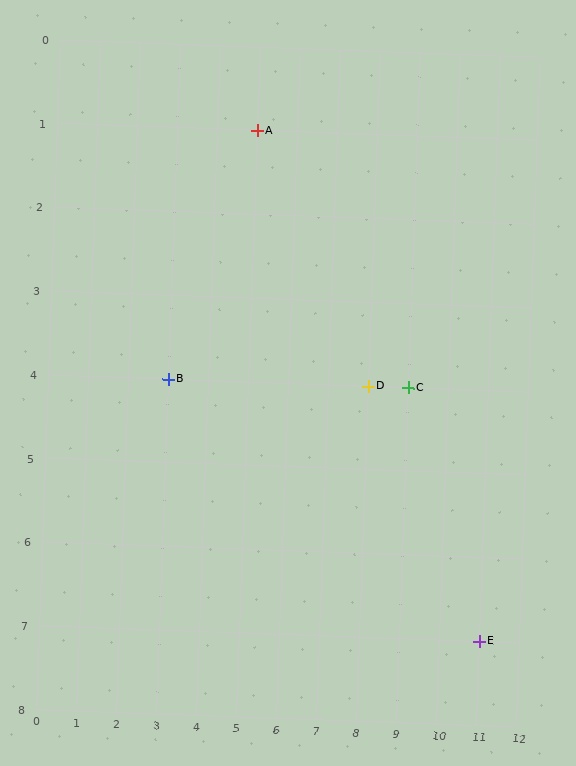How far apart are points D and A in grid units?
Points D and A are 3 columns and 3 rows apart (about 4.2 grid units diagonally).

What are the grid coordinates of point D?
Point D is at grid coordinates (8, 4).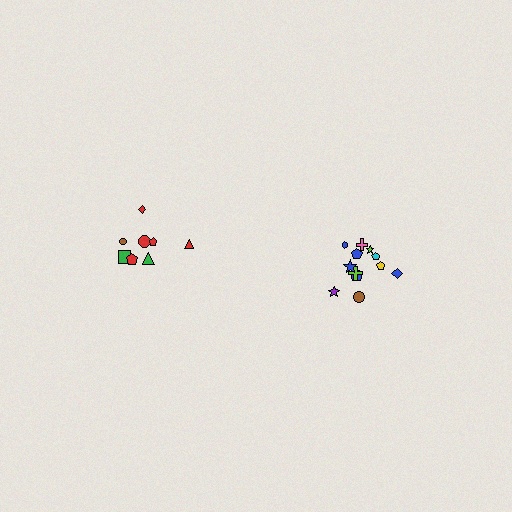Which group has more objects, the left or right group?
The right group.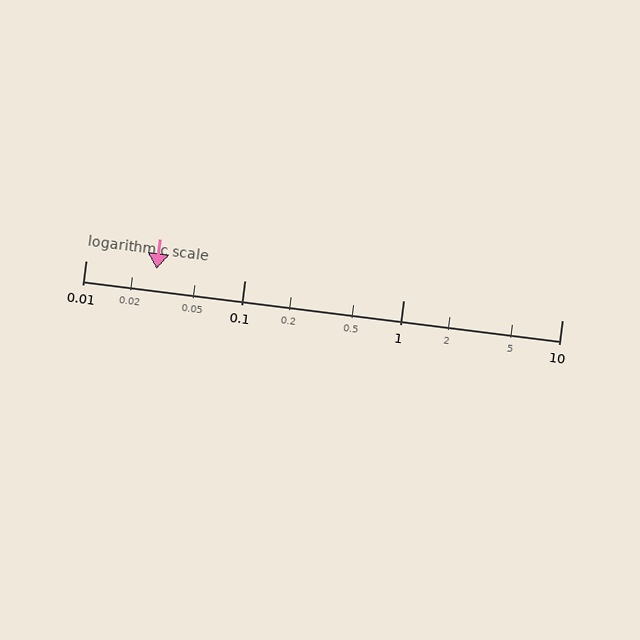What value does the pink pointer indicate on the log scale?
The pointer indicates approximately 0.028.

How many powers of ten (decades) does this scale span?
The scale spans 3 decades, from 0.01 to 10.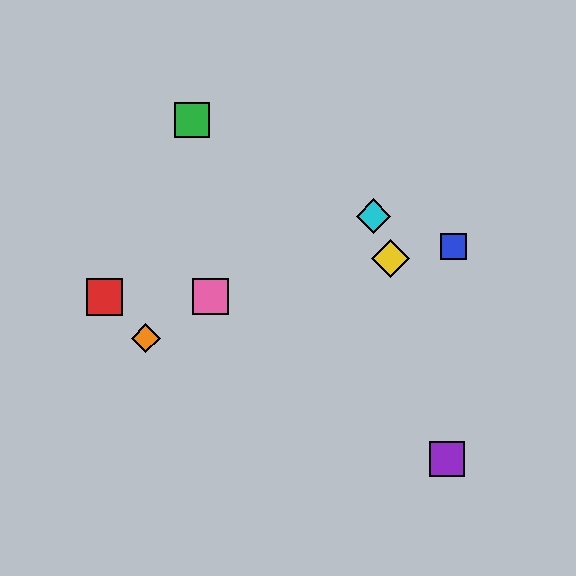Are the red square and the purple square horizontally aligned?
No, the red square is at y≈297 and the purple square is at y≈459.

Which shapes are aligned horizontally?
The red square, the pink square are aligned horizontally.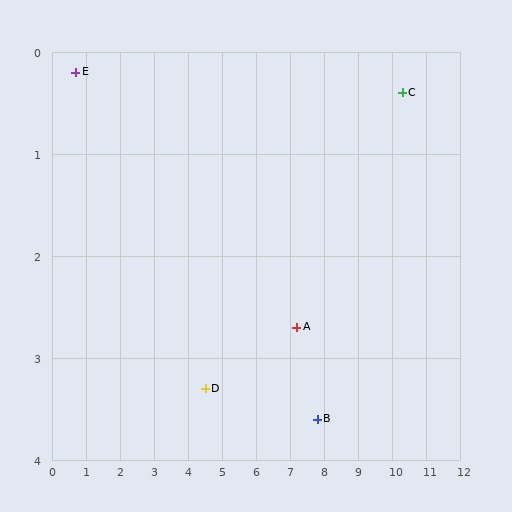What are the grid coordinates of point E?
Point E is at approximately (0.7, 0.2).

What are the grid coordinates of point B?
Point B is at approximately (7.8, 3.6).